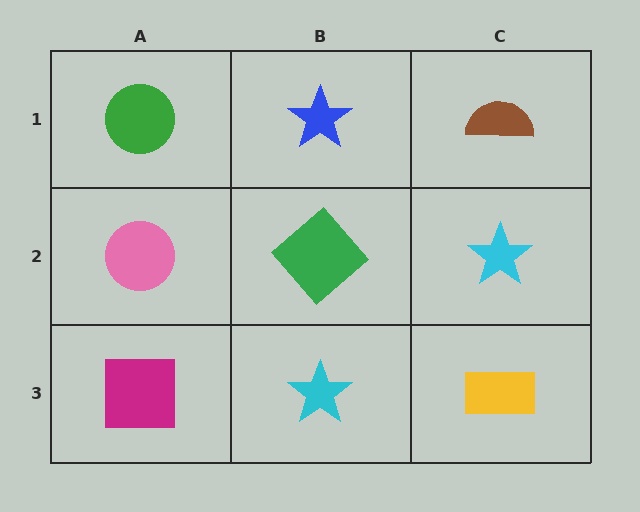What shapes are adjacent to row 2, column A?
A green circle (row 1, column A), a magenta square (row 3, column A), a green diamond (row 2, column B).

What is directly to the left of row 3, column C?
A cyan star.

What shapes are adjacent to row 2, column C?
A brown semicircle (row 1, column C), a yellow rectangle (row 3, column C), a green diamond (row 2, column B).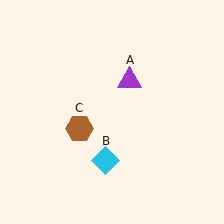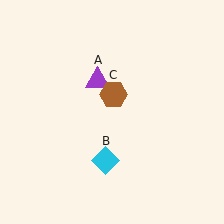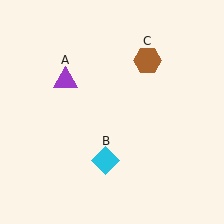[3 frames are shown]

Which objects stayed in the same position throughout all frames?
Cyan diamond (object B) remained stationary.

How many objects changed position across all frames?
2 objects changed position: purple triangle (object A), brown hexagon (object C).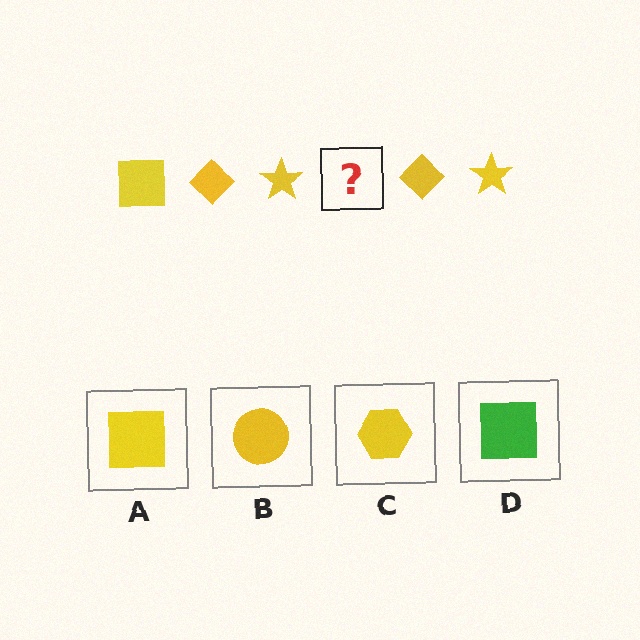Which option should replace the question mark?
Option A.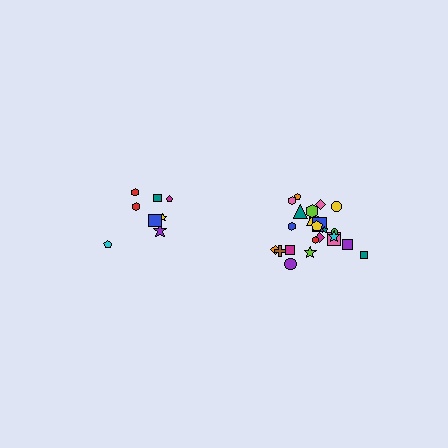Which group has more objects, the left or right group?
The right group.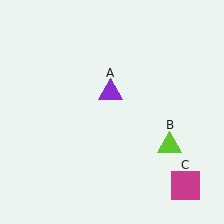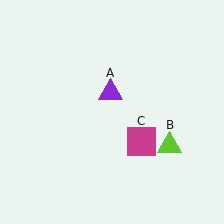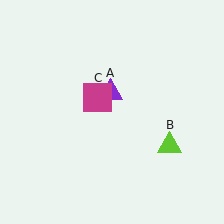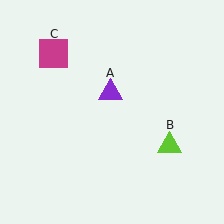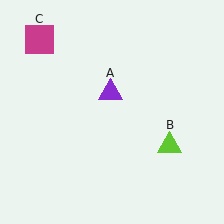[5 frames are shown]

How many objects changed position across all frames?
1 object changed position: magenta square (object C).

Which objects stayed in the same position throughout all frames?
Purple triangle (object A) and lime triangle (object B) remained stationary.